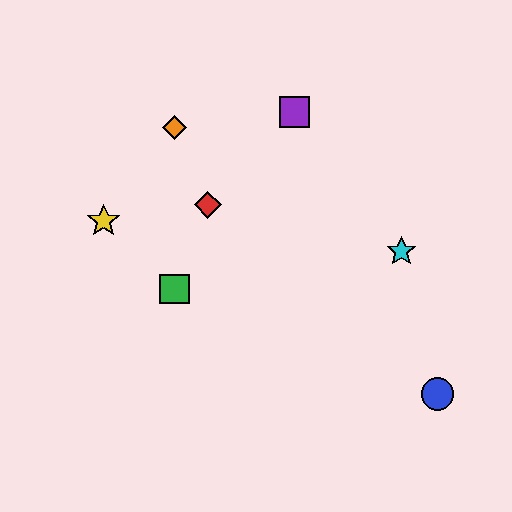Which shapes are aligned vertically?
The green square, the orange diamond are aligned vertically.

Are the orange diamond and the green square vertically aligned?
Yes, both are at x≈174.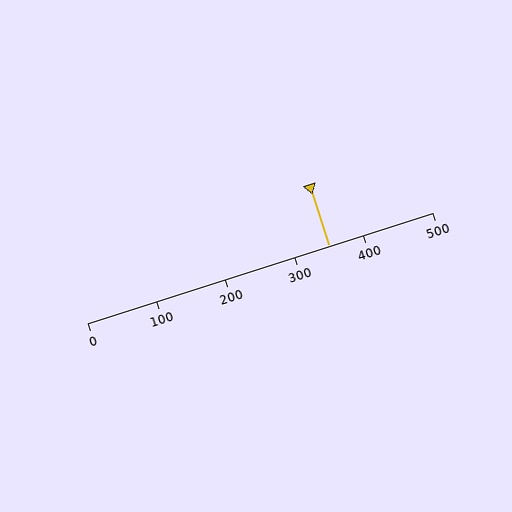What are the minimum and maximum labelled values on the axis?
The axis runs from 0 to 500.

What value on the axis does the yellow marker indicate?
The marker indicates approximately 350.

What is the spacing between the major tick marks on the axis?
The major ticks are spaced 100 apart.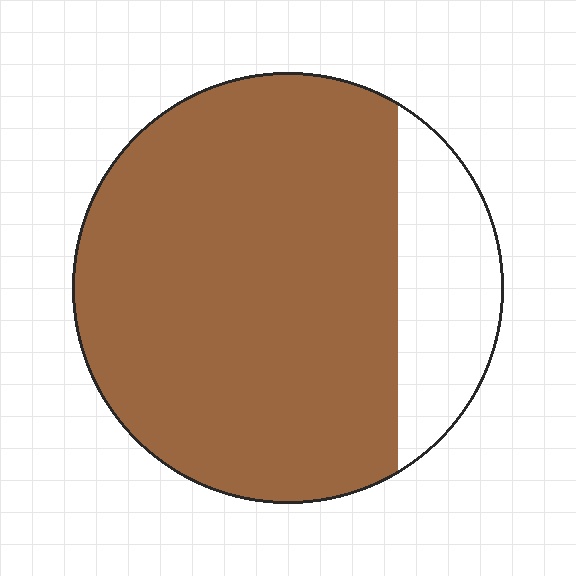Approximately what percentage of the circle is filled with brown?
Approximately 80%.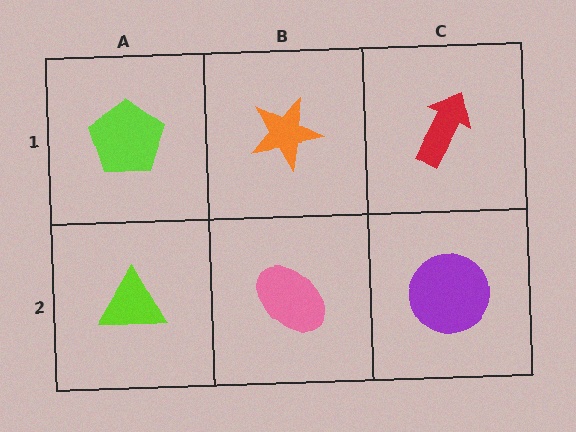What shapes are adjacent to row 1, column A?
A lime triangle (row 2, column A), an orange star (row 1, column B).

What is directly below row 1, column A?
A lime triangle.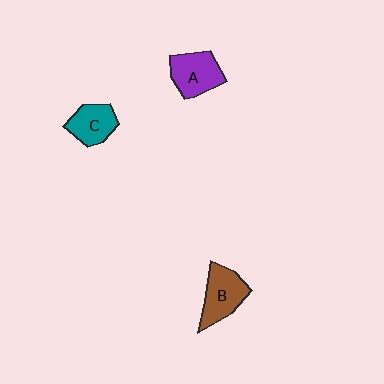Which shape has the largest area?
Shape B (brown).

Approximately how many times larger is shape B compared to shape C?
Approximately 1.2 times.